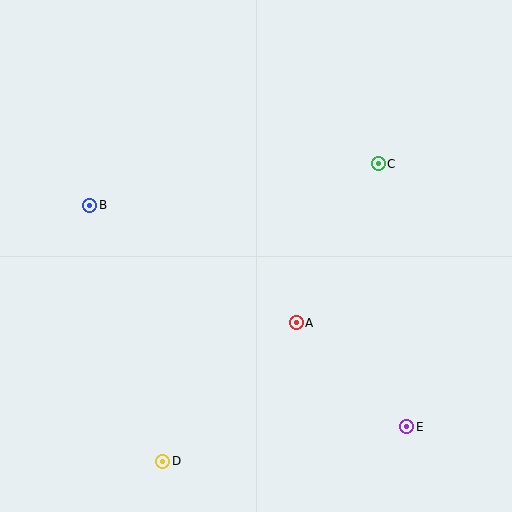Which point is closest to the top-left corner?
Point B is closest to the top-left corner.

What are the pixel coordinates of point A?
Point A is at (296, 323).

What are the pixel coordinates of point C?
Point C is at (378, 164).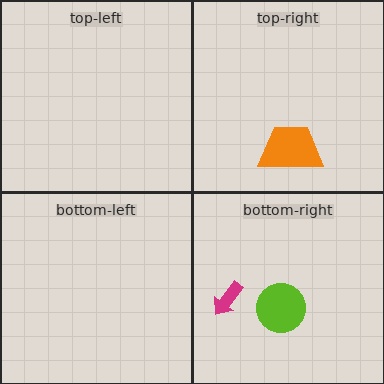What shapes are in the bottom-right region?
The lime circle, the magenta arrow.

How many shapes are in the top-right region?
1.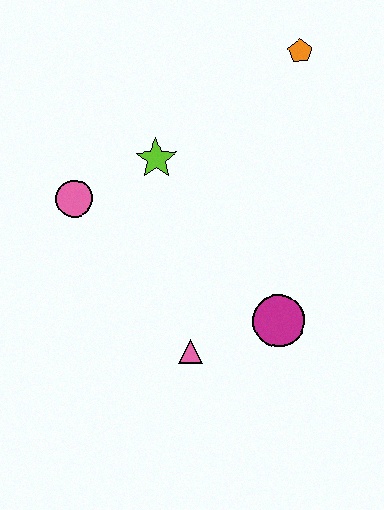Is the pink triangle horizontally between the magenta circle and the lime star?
Yes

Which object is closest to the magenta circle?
The pink triangle is closest to the magenta circle.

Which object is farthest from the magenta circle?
The orange pentagon is farthest from the magenta circle.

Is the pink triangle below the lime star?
Yes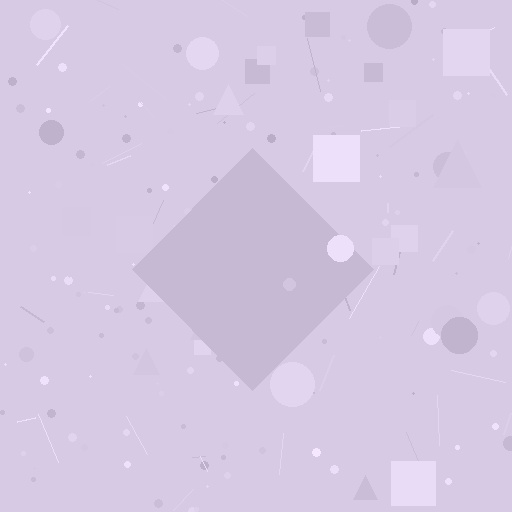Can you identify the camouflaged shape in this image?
The camouflaged shape is a diamond.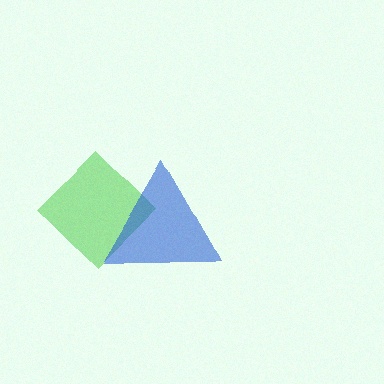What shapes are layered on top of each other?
The layered shapes are: a green diamond, a blue triangle.